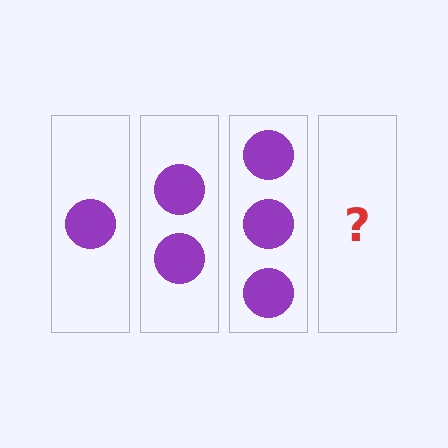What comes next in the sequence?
The next element should be 4 circles.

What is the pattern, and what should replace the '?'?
The pattern is that each step adds one more circle. The '?' should be 4 circles.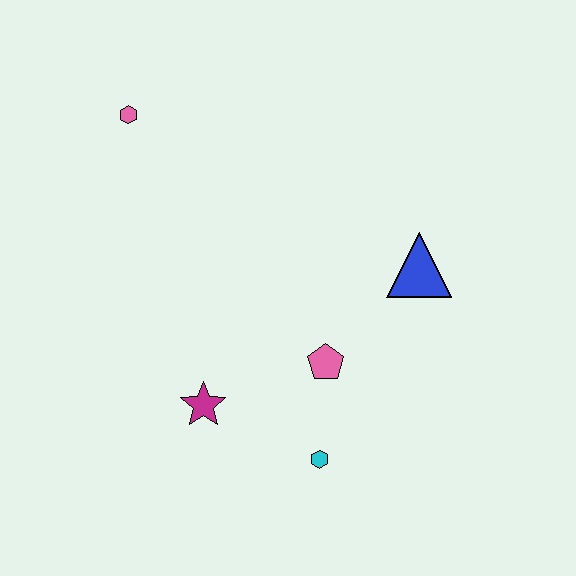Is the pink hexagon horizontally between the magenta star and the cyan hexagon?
No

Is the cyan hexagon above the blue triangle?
No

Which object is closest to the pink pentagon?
The cyan hexagon is closest to the pink pentagon.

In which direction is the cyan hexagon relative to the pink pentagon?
The cyan hexagon is below the pink pentagon.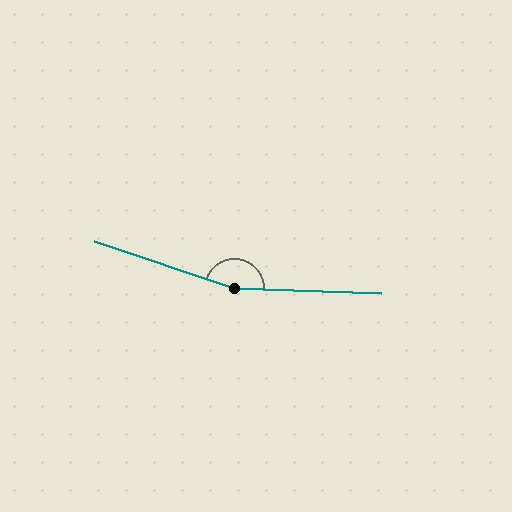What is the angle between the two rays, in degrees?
Approximately 163 degrees.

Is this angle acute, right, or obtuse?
It is obtuse.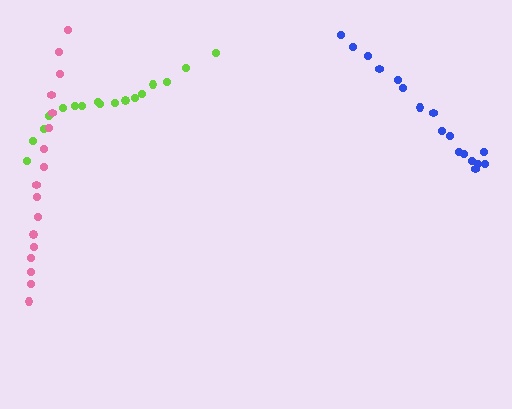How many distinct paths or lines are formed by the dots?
There are 3 distinct paths.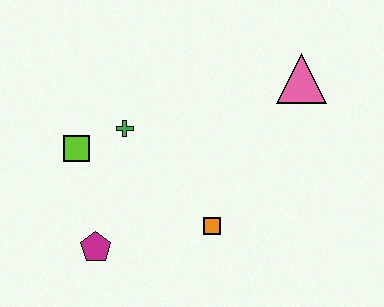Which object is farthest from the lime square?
The pink triangle is farthest from the lime square.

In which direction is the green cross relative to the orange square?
The green cross is above the orange square.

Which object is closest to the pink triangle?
The orange square is closest to the pink triangle.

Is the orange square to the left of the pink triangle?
Yes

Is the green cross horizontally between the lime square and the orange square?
Yes